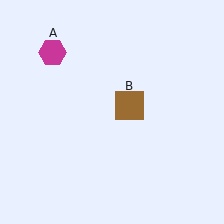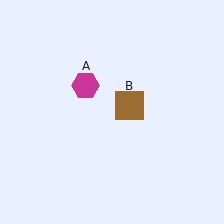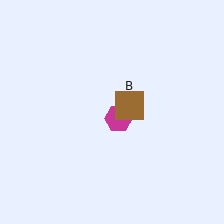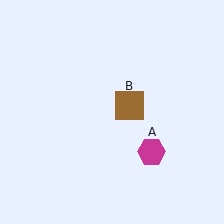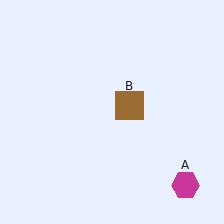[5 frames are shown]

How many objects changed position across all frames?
1 object changed position: magenta hexagon (object A).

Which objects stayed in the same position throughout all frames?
Brown square (object B) remained stationary.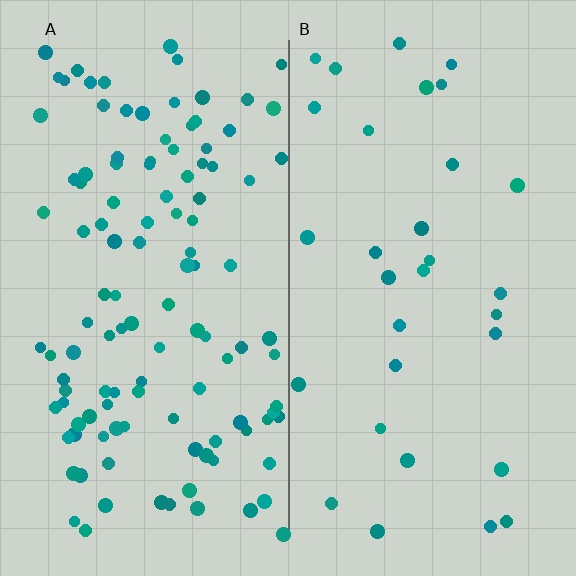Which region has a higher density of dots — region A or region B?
A (the left).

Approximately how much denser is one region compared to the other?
Approximately 3.7× — region A over region B.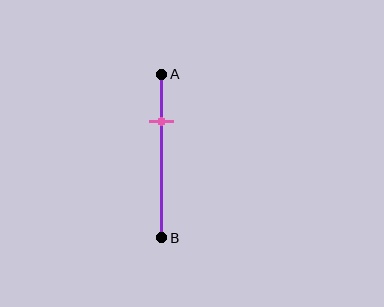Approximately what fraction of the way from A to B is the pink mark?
The pink mark is approximately 30% of the way from A to B.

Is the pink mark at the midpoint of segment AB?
No, the mark is at about 30% from A, not at the 50% midpoint.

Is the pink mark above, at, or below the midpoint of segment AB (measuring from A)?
The pink mark is above the midpoint of segment AB.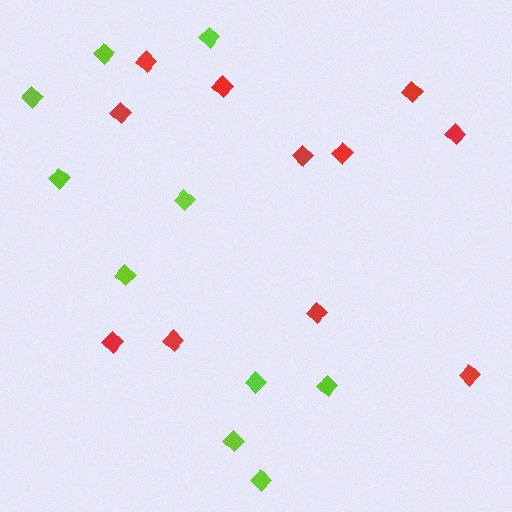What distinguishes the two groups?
There are 2 groups: one group of red diamonds (11) and one group of lime diamonds (10).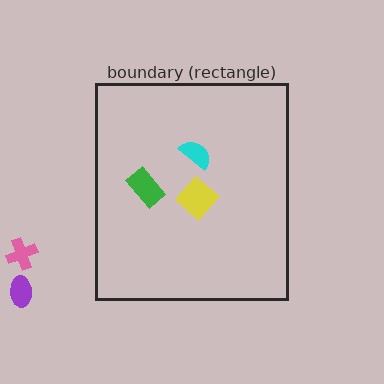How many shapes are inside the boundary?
4 inside, 2 outside.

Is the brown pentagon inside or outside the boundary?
Inside.